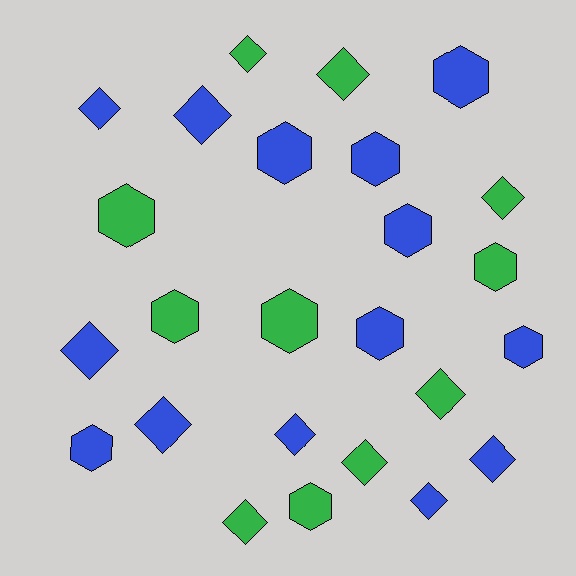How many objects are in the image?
There are 25 objects.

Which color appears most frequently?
Blue, with 14 objects.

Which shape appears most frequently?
Diamond, with 13 objects.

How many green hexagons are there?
There are 5 green hexagons.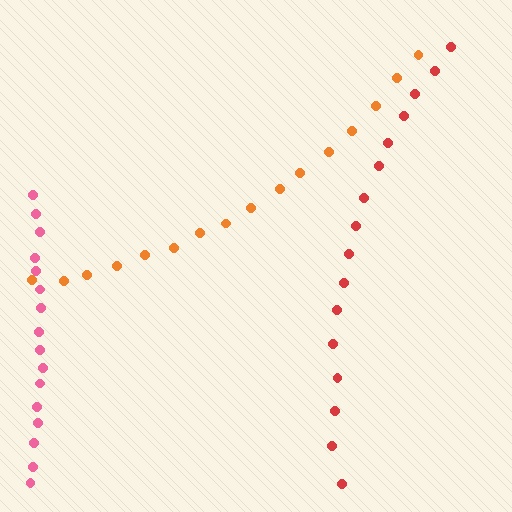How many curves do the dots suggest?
There are 3 distinct paths.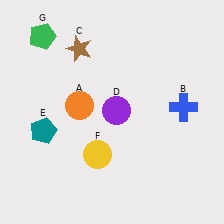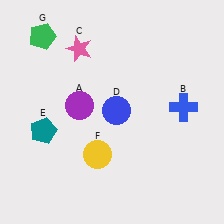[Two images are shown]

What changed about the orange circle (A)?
In Image 1, A is orange. In Image 2, it changed to purple.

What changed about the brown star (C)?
In Image 1, C is brown. In Image 2, it changed to pink.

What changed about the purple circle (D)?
In Image 1, D is purple. In Image 2, it changed to blue.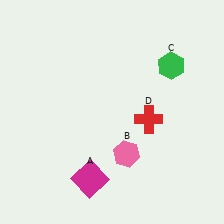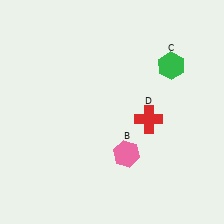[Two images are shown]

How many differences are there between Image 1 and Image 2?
There is 1 difference between the two images.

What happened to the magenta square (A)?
The magenta square (A) was removed in Image 2. It was in the bottom-left area of Image 1.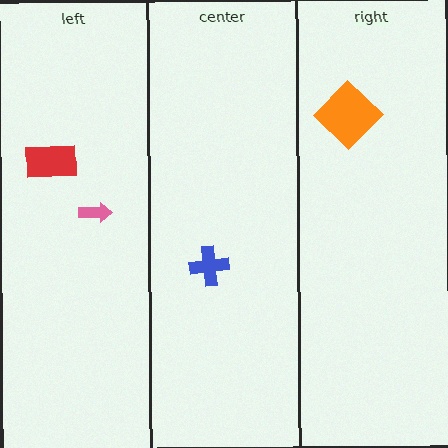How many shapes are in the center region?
1.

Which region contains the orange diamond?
The right region.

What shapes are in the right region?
The orange diamond.